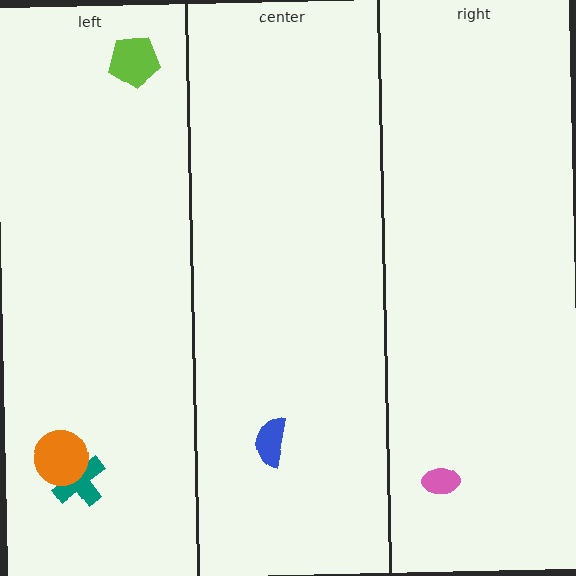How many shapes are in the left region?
3.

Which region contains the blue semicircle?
The center region.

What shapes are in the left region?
The lime pentagon, the teal cross, the orange circle.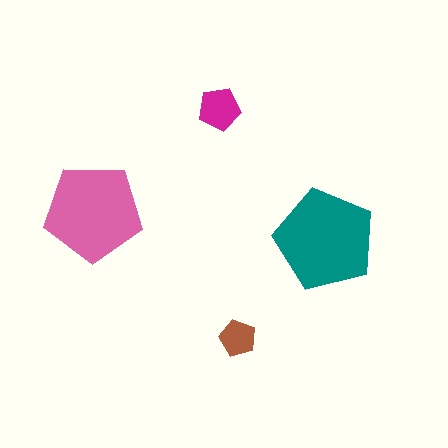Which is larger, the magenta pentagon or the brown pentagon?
The magenta one.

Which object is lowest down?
The brown pentagon is bottommost.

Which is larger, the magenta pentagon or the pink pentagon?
The pink one.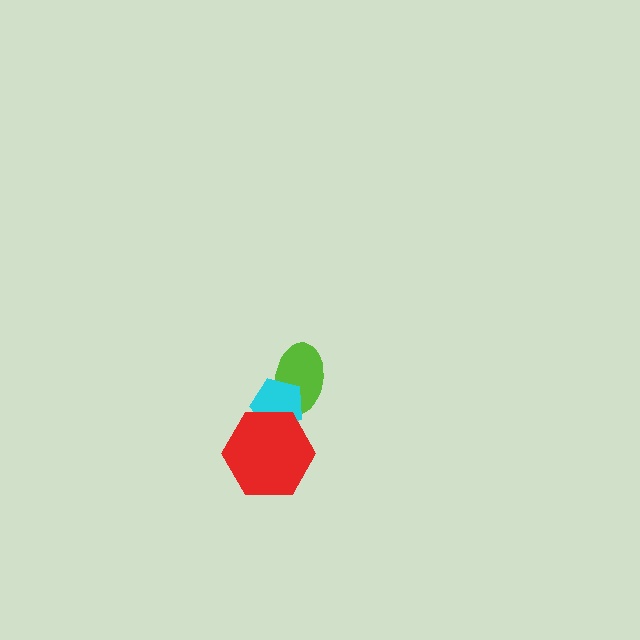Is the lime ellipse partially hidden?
Yes, it is partially covered by another shape.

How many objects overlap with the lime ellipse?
1 object overlaps with the lime ellipse.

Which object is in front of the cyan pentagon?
The red hexagon is in front of the cyan pentagon.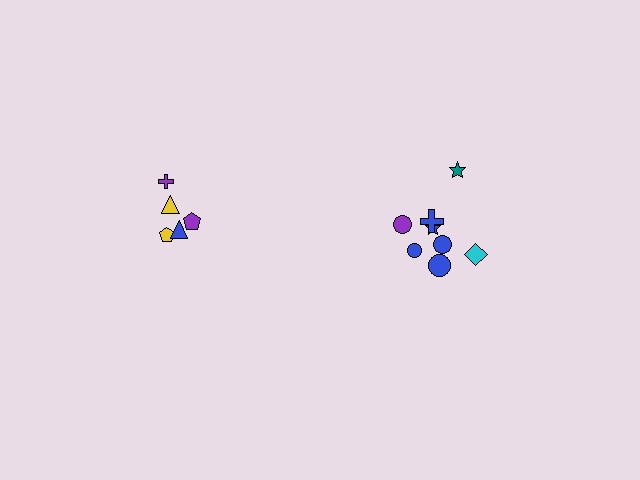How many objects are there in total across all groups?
There are 13 objects.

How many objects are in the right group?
There are 8 objects.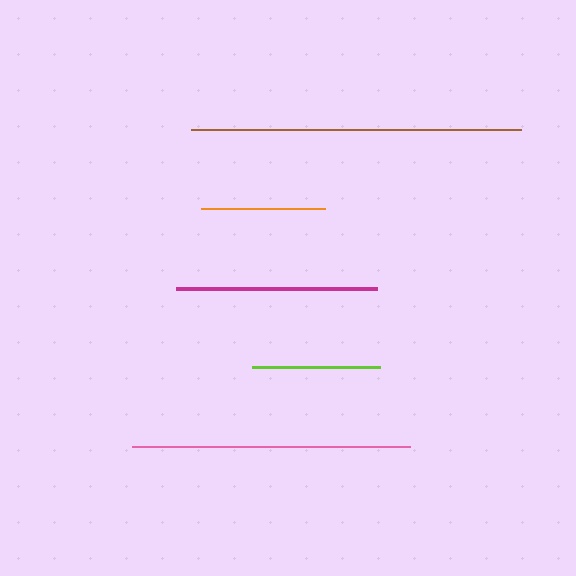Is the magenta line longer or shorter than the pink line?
The pink line is longer than the magenta line.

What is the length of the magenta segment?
The magenta segment is approximately 201 pixels long.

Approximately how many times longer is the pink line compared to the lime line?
The pink line is approximately 2.2 times the length of the lime line.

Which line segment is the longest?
The brown line is the longest at approximately 330 pixels.